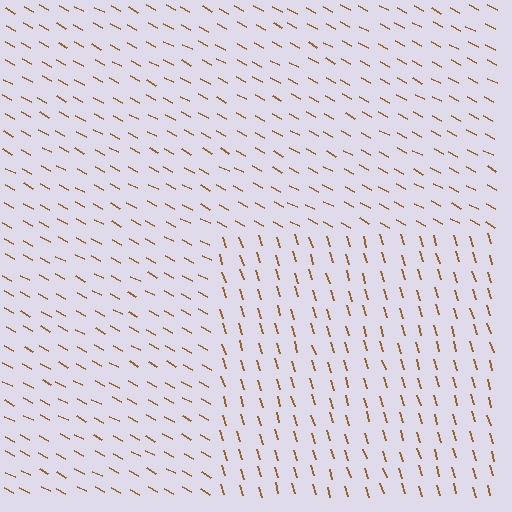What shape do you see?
I see a rectangle.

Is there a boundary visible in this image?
Yes, there is a texture boundary formed by a change in line orientation.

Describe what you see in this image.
The image is filled with small brown line segments. A rectangle region in the image has lines oriented differently from the surrounding lines, creating a visible texture boundary.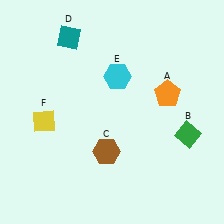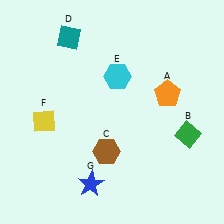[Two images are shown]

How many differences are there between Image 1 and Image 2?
There is 1 difference between the two images.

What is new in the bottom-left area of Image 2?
A blue star (G) was added in the bottom-left area of Image 2.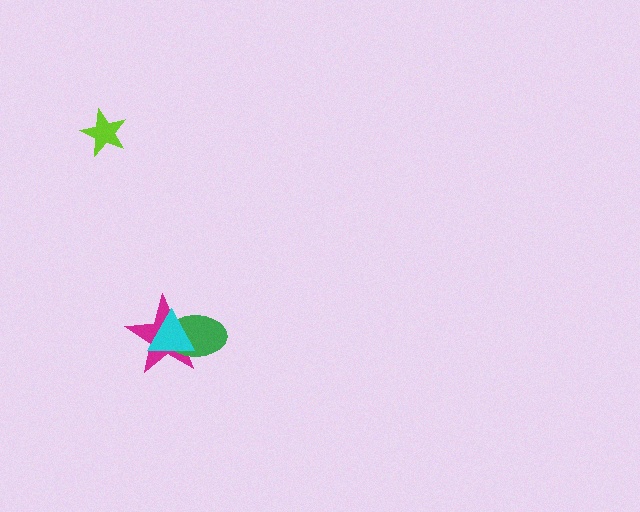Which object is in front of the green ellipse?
The cyan triangle is in front of the green ellipse.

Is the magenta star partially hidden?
Yes, it is partially covered by another shape.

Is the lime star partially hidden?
No, no other shape covers it.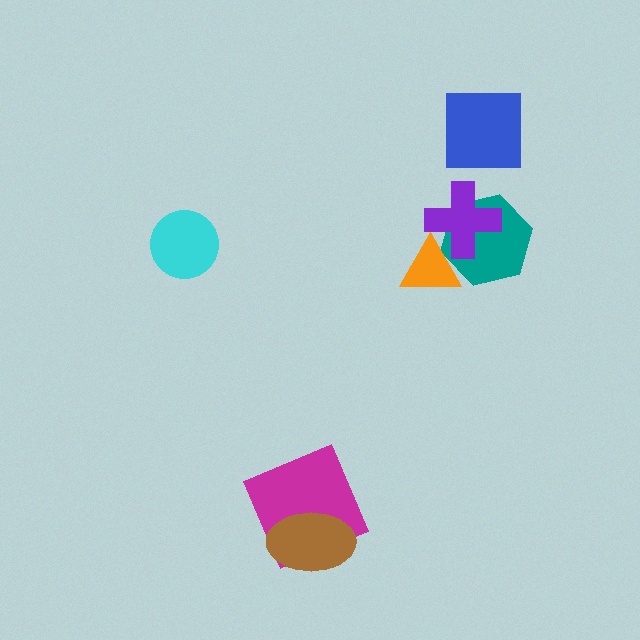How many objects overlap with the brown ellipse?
1 object overlaps with the brown ellipse.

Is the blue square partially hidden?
No, no other shape covers it.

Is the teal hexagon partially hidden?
Yes, it is partially covered by another shape.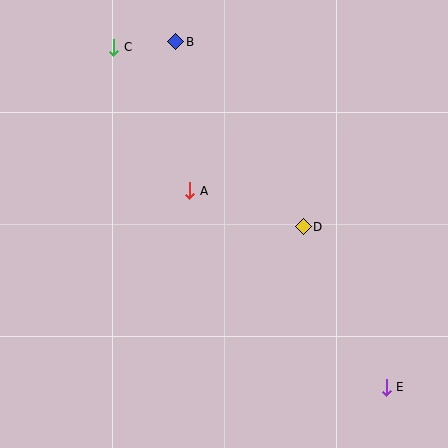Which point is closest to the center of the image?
Point A at (190, 191) is closest to the center.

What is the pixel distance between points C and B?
The distance between C and B is 62 pixels.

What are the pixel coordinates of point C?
Point C is at (114, 47).